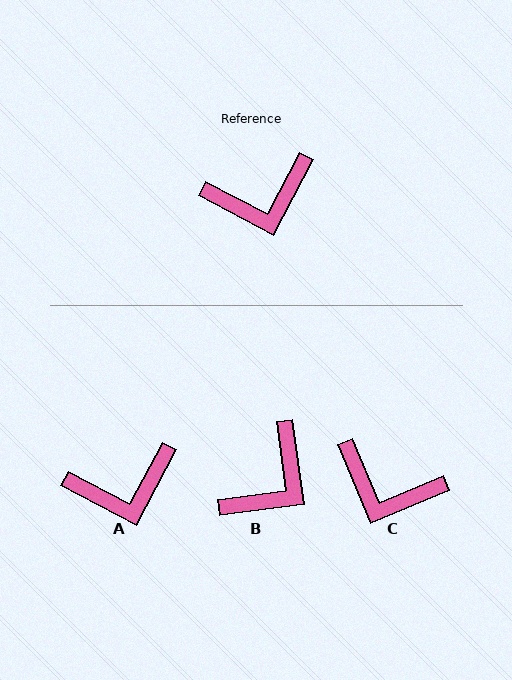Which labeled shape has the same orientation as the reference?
A.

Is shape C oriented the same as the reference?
No, it is off by about 39 degrees.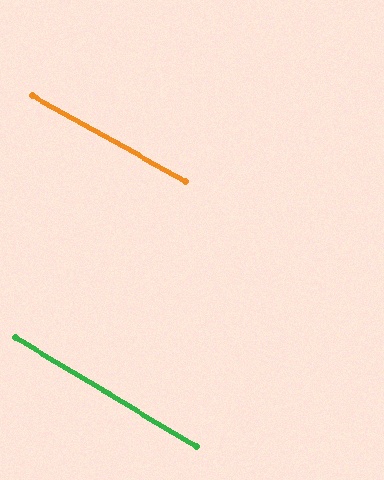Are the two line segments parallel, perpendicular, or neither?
Parallel — their directions differ by only 1.8°.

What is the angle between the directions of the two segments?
Approximately 2 degrees.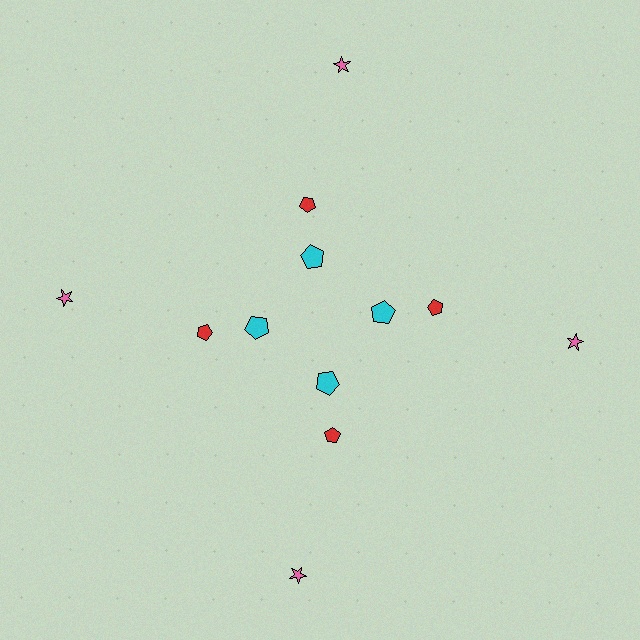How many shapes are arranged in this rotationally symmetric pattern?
There are 12 shapes, arranged in 4 groups of 3.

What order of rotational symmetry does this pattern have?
This pattern has 4-fold rotational symmetry.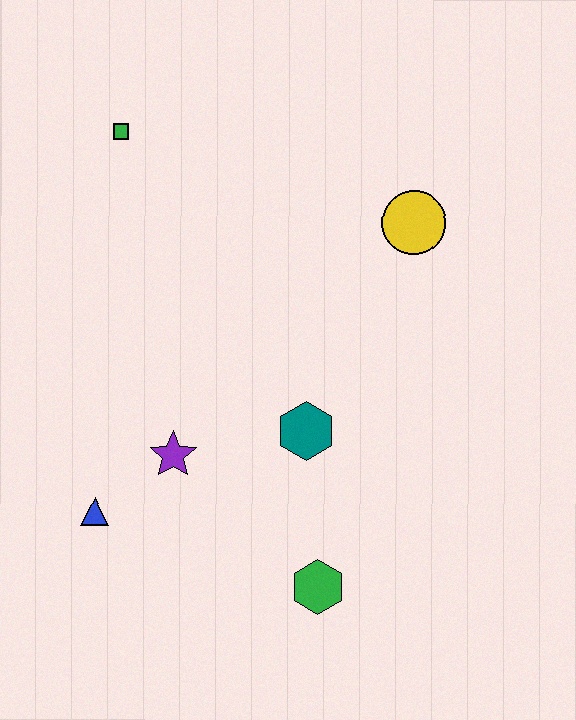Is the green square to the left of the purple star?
Yes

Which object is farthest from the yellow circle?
The blue triangle is farthest from the yellow circle.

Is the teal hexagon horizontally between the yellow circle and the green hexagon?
No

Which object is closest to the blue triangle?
The purple star is closest to the blue triangle.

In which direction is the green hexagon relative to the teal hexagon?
The green hexagon is below the teal hexagon.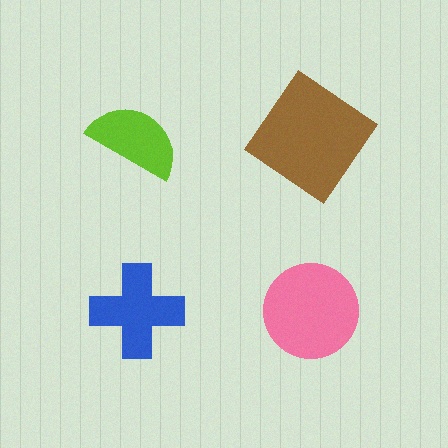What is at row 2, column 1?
A blue cross.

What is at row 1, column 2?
A brown diamond.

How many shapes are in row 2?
2 shapes.